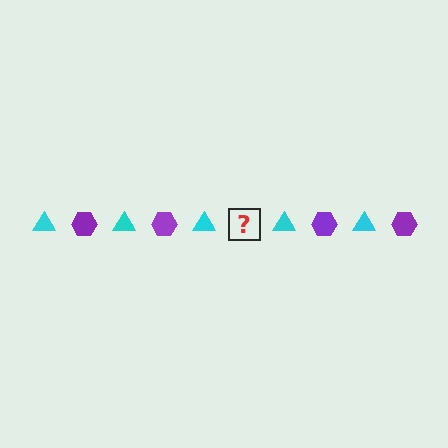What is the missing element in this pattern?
The missing element is a purple hexagon.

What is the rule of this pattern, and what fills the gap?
The rule is that the pattern alternates between cyan triangle and purple hexagon. The gap should be filled with a purple hexagon.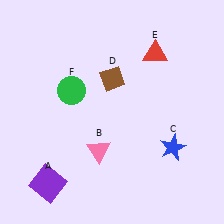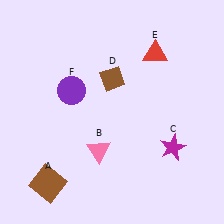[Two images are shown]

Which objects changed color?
A changed from purple to brown. C changed from blue to magenta. F changed from green to purple.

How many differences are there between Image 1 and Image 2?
There are 3 differences between the two images.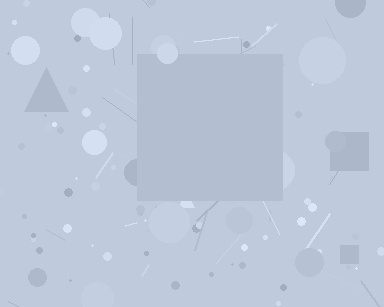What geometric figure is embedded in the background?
A square is embedded in the background.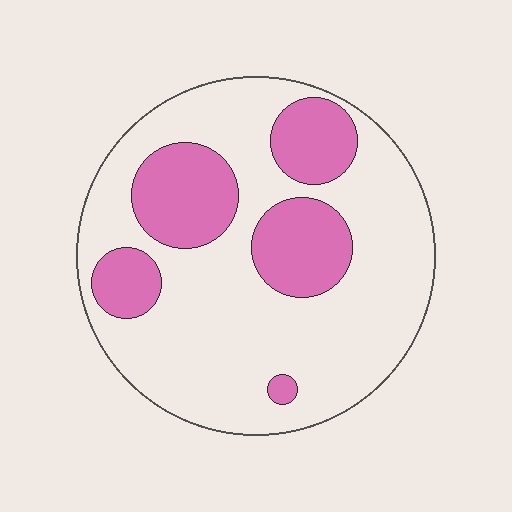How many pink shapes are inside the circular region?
5.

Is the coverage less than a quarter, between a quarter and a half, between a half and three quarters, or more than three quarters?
Between a quarter and a half.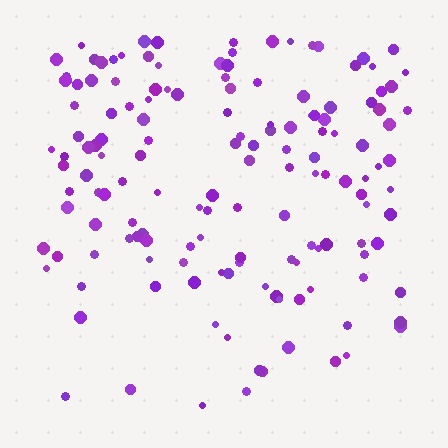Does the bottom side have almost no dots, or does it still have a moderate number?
Still a moderate number, just noticeably fewer than the top.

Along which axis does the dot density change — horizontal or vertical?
Vertical.